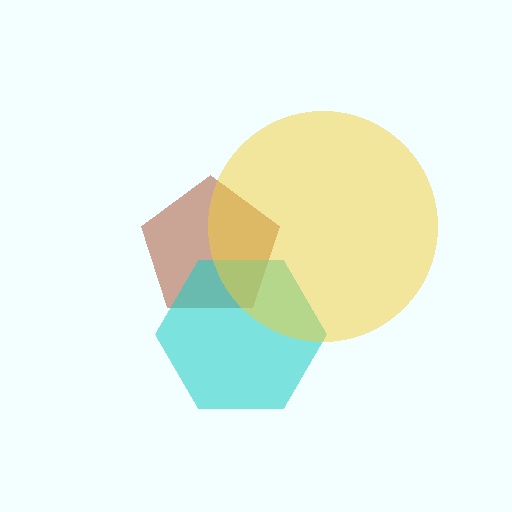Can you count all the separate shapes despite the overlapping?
Yes, there are 3 separate shapes.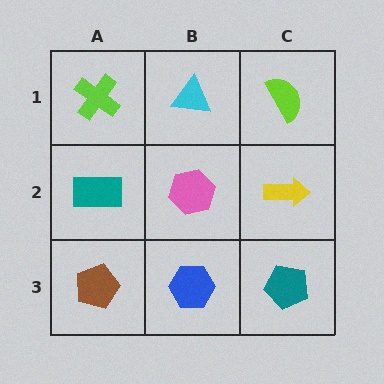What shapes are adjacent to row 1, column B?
A pink hexagon (row 2, column B), a lime cross (row 1, column A), a lime semicircle (row 1, column C).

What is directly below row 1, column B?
A pink hexagon.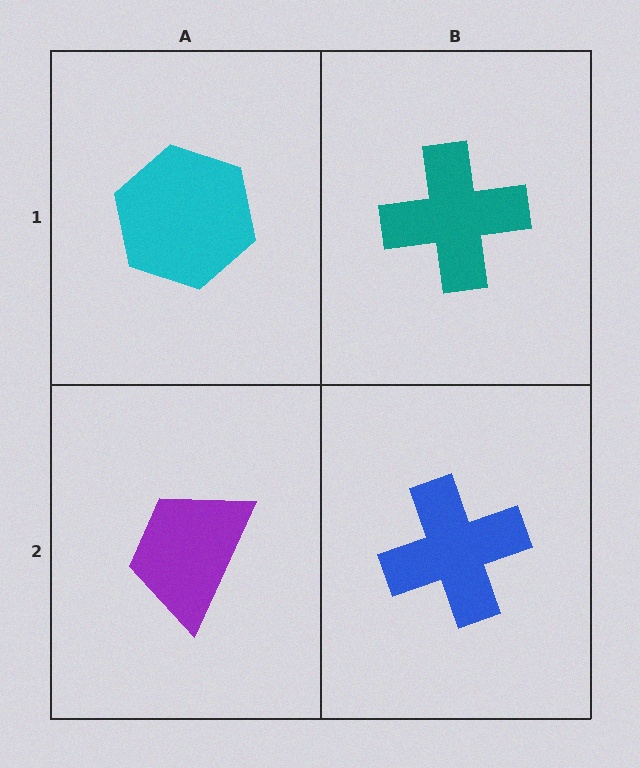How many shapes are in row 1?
2 shapes.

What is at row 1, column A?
A cyan hexagon.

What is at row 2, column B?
A blue cross.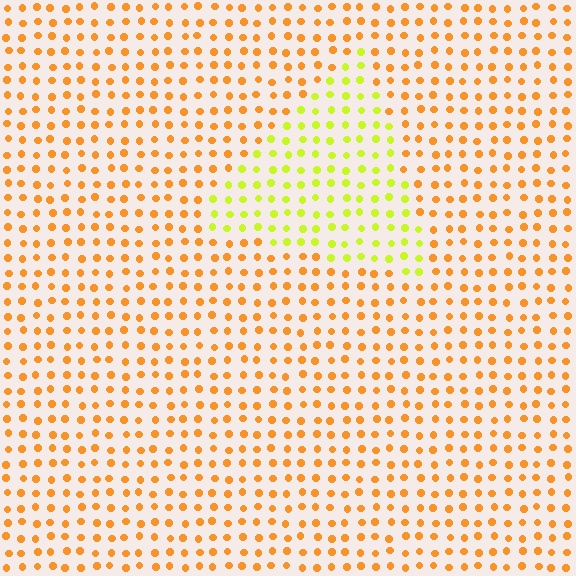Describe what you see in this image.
The image is filled with small orange elements in a uniform arrangement. A triangle-shaped region is visible where the elements are tinted to a slightly different hue, forming a subtle color boundary.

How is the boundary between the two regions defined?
The boundary is defined purely by a slight shift in hue (about 43 degrees). Spacing, size, and orientation are identical on both sides.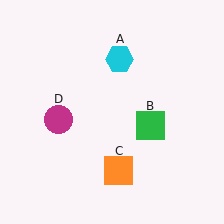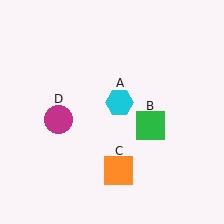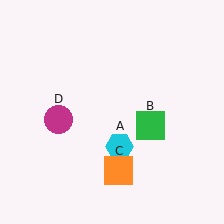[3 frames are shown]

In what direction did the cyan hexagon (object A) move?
The cyan hexagon (object A) moved down.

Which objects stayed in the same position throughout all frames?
Green square (object B) and orange square (object C) and magenta circle (object D) remained stationary.